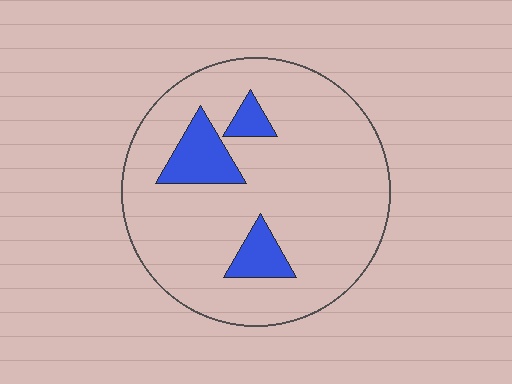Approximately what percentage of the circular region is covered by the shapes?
Approximately 15%.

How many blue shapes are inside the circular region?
3.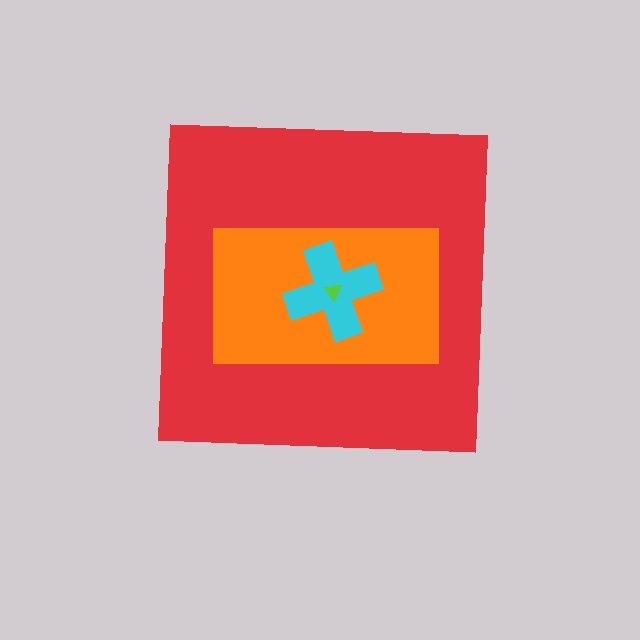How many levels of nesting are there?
4.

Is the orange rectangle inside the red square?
Yes.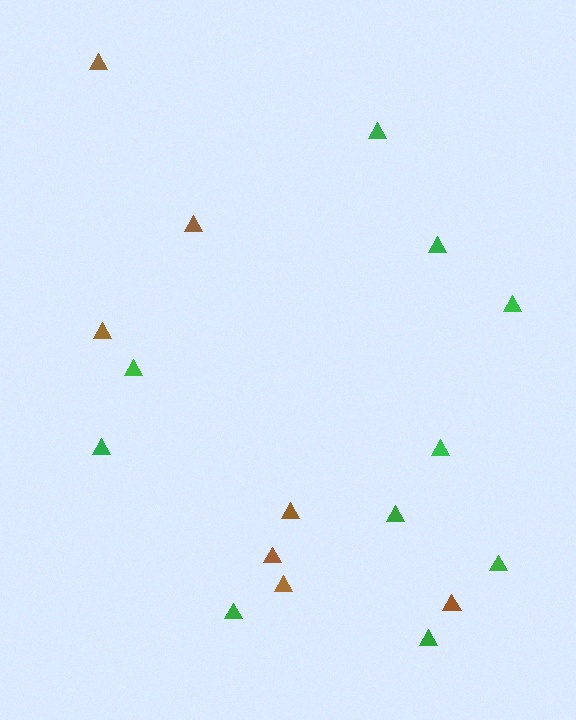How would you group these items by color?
There are 2 groups: one group of brown triangles (7) and one group of green triangles (10).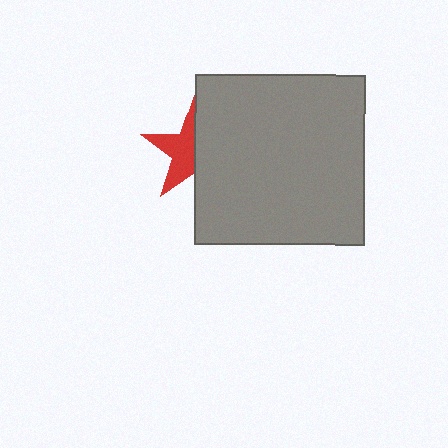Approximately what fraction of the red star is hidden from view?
Roughly 50% of the red star is hidden behind the gray square.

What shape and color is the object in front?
The object in front is a gray square.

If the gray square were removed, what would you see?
You would see the complete red star.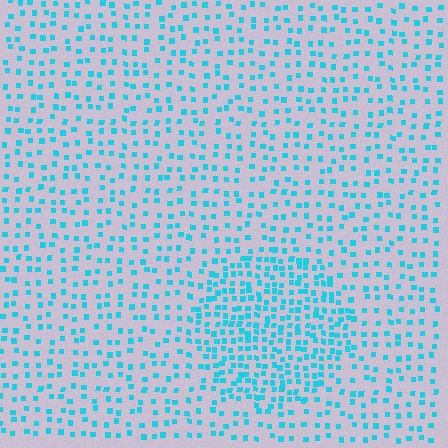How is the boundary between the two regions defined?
The boundary is defined by a change in element density (approximately 2.0x ratio). All elements are the same color, size, and shape.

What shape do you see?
I see a circle.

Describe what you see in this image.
The image contains small cyan elements arranged at two different densities. A circle-shaped region is visible where the elements are more densely packed than the surrounding area.